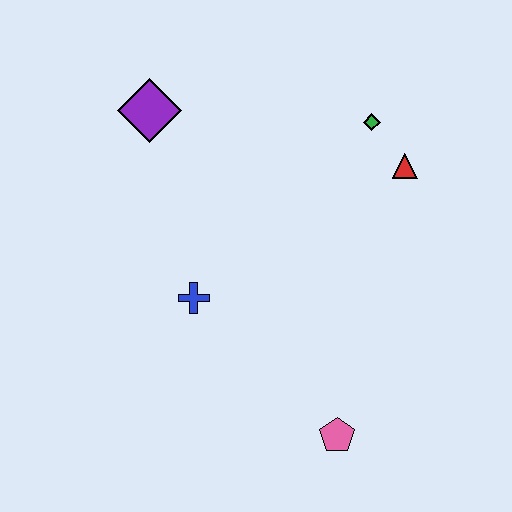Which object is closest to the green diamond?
The red triangle is closest to the green diamond.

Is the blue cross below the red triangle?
Yes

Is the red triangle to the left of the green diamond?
No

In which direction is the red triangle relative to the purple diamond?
The red triangle is to the right of the purple diamond.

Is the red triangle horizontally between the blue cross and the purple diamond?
No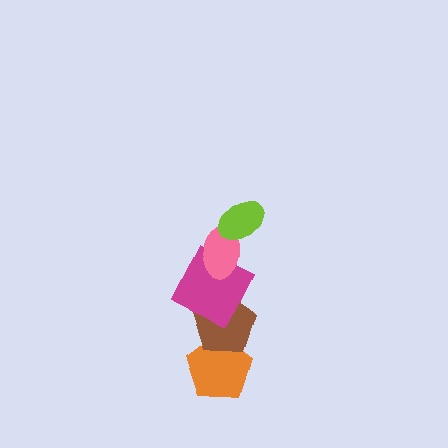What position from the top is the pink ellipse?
The pink ellipse is 2nd from the top.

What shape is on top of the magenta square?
The pink ellipse is on top of the magenta square.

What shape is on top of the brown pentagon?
The magenta square is on top of the brown pentagon.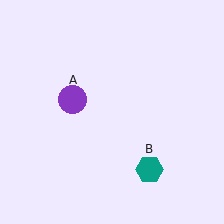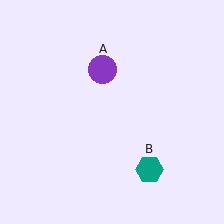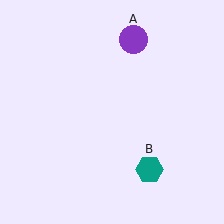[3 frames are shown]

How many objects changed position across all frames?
1 object changed position: purple circle (object A).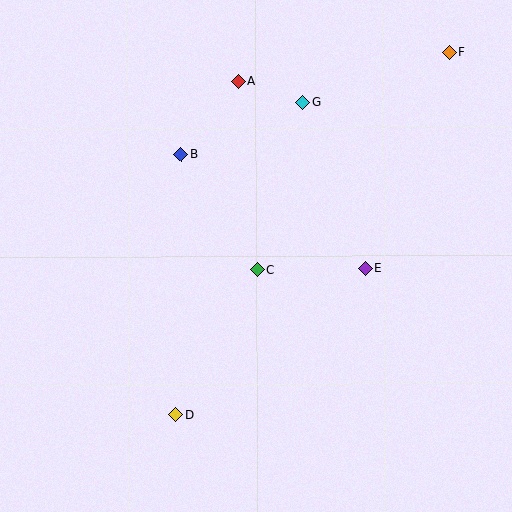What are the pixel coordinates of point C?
Point C is at (257, 270).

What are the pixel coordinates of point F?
Point F is at (449, 52).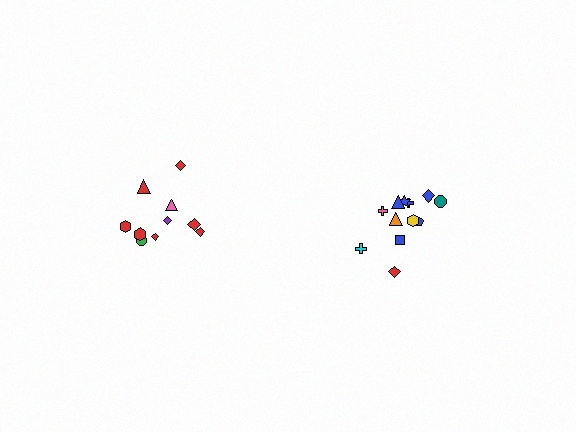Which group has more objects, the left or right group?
The right group.